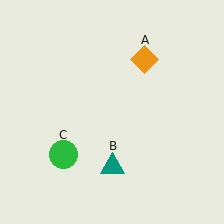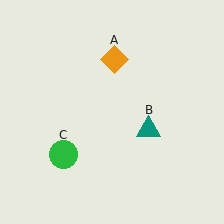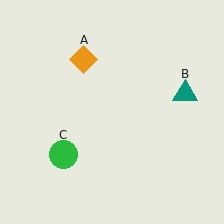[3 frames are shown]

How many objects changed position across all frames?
2 objects changed position: orange diamond (object A), teal triangle (object B).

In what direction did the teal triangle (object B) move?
The teal triangle (object B) moved up and to the right.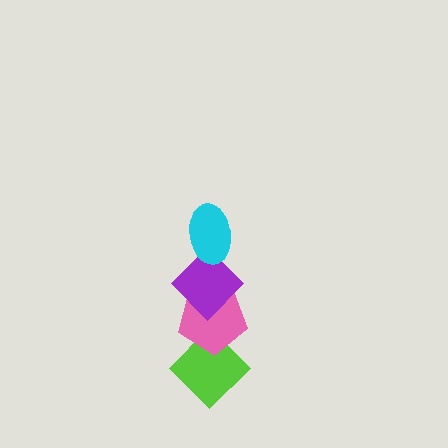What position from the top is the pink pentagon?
The pink pentagon is 3rd from the top.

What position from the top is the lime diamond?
The lime diamond is 4th from the top.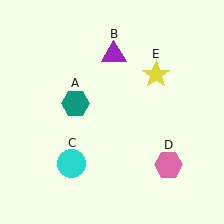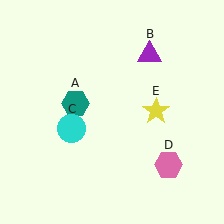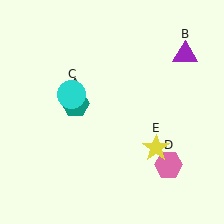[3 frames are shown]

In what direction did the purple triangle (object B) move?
The purple triangle (object B) moved right.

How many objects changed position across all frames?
3 objects changed position: purple triangle (object B), cyan circle (object C), yellow star (object E).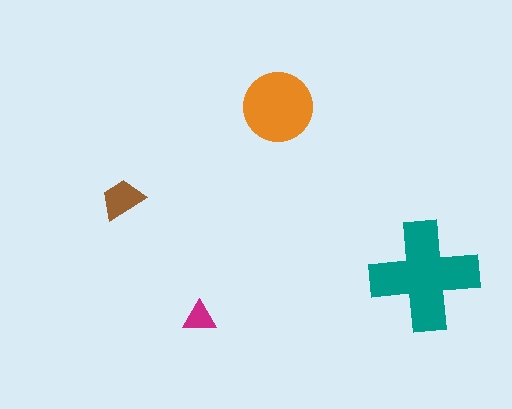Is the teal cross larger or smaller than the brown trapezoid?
Larger.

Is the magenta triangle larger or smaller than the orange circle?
Smaller.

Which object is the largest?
The teal cross.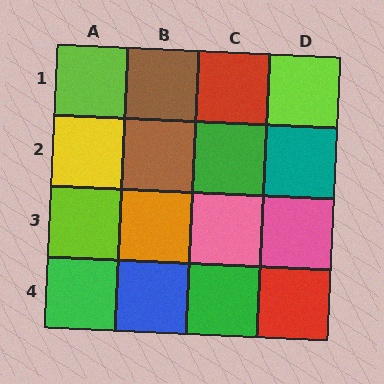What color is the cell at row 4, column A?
Green.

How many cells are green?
3 cells are green.